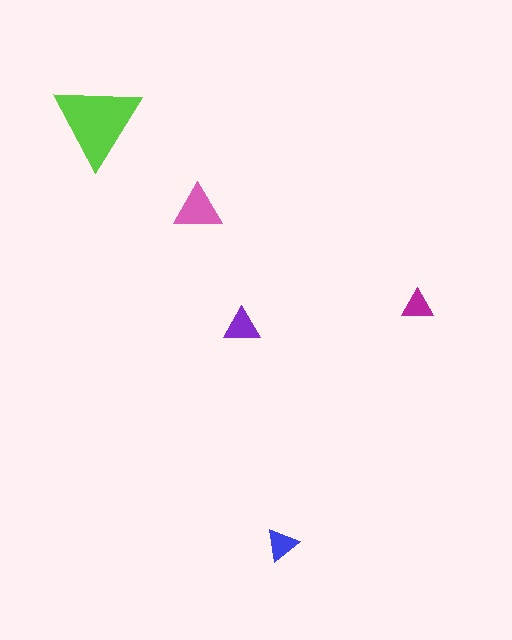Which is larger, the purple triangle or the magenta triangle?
The purple one.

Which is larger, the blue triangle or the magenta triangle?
The blue one.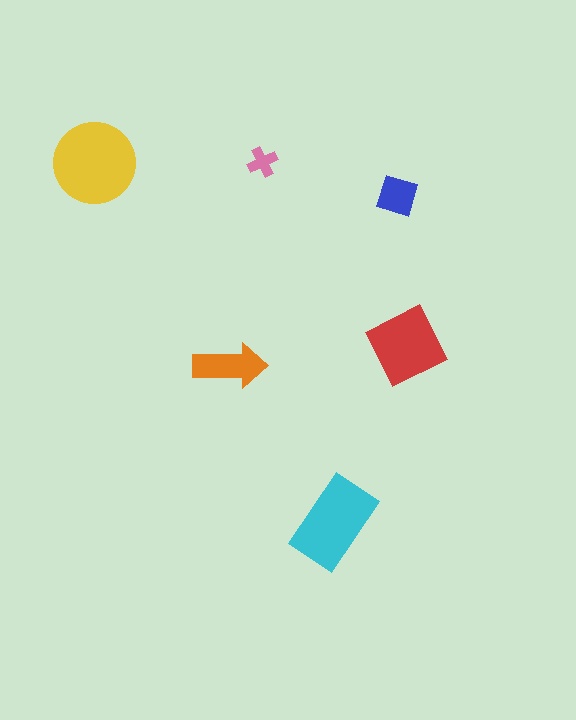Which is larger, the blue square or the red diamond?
The red diamond.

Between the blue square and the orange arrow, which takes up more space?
The orange arrow.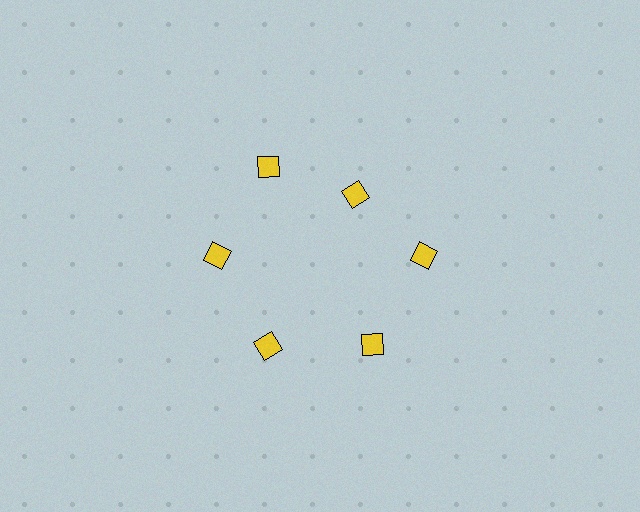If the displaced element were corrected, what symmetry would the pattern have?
It would have 6-fold rotational symmetry — the pattern would map onto itself every 60 degrees.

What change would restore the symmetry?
The symmetry would be restored by moving it outward, back onto the ring so that all 6 diamonds sit at equal angles and equal distance from the center.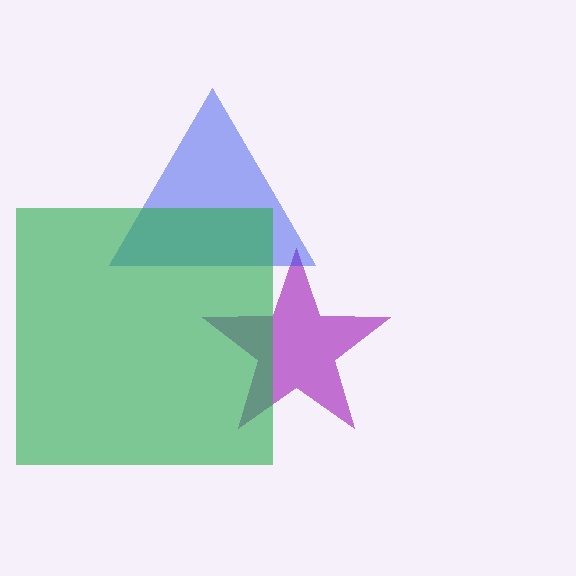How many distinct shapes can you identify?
There are 3 distinct shapes: a purple star, a blue triangle, a green square.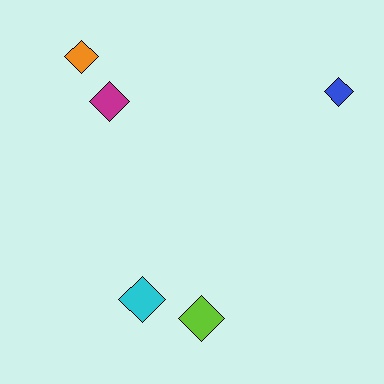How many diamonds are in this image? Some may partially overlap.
There are 5 diamonds.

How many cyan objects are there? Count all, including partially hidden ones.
There is 1 cyan object.